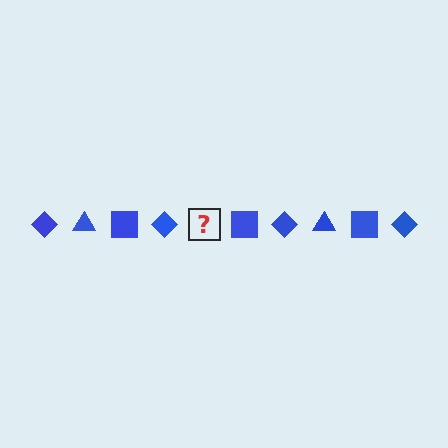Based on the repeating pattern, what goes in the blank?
The blank should be a blue triangle.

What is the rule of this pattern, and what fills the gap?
The rule is that the pattern cycles through diamond, triangle, square shapes in blue. The gap should be filled with a blue triangle.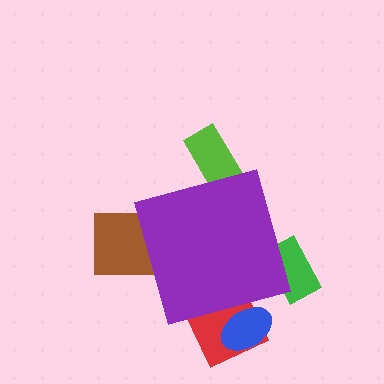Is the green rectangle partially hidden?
Yes, the green rectangle is partially hidden behind the purple diamond.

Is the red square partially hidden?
Yes, the red square is partially hidden behind the purple diamond.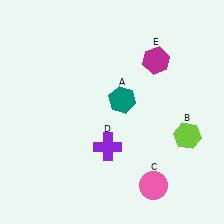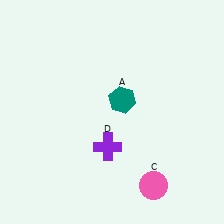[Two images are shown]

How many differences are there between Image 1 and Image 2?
There are 2 differences between the two images.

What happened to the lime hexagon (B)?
The lime hexagon (B) was removed in Image 2. It was in the bottom-right area of Image 1.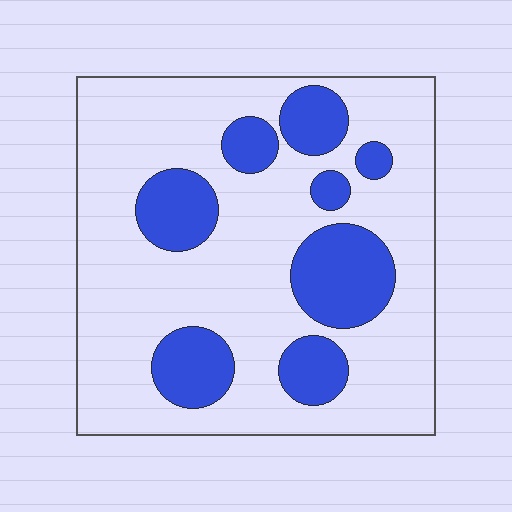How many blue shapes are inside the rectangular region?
8.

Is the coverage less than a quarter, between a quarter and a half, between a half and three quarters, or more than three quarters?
Between a quarter and a half.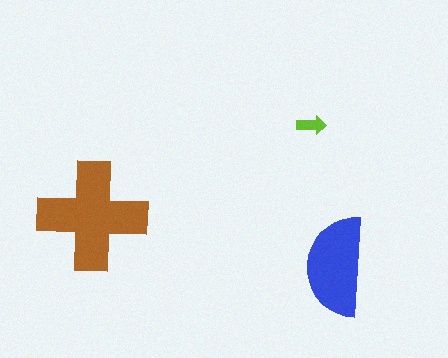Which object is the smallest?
The lime arrow.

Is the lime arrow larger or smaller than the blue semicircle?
Smaller.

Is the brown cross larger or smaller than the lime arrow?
Larger.